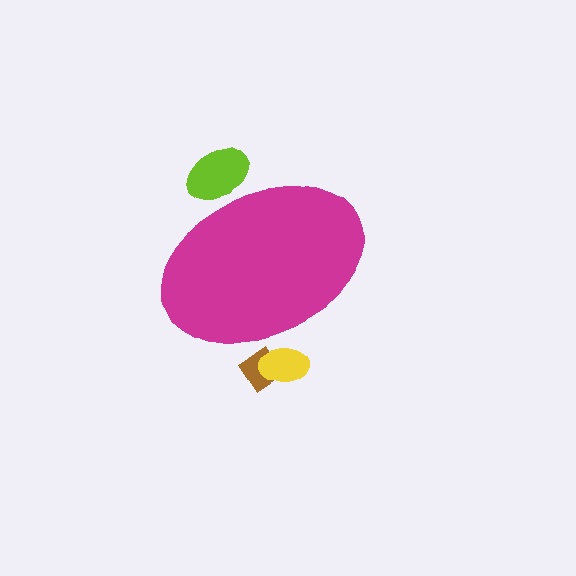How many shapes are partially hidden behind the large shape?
3 shapes are partially hidden.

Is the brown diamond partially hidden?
Yes, the brown diamond is partially hidden behind the magenta ellipse.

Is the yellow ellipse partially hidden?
Yes, the yellow ellipse is partially hidden behind the magenta ellipse.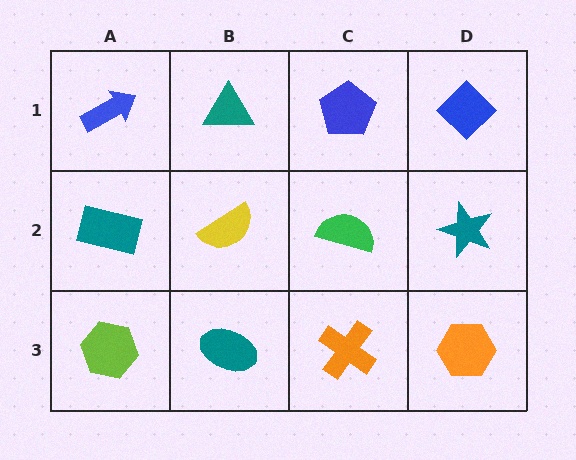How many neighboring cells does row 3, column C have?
3.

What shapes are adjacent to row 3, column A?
A teal rectangle (row 2, column A), a teal ellipse (row 3, column B).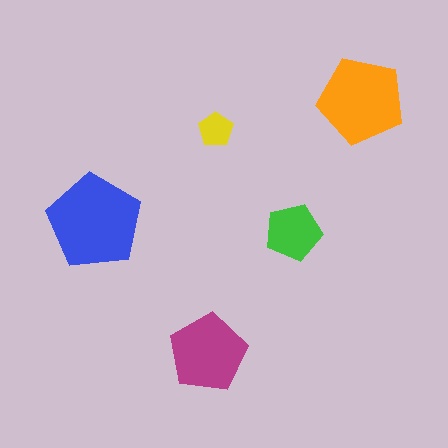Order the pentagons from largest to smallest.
the blue one, the orange one, the magenta one, the green one, the yellow one.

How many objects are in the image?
There are 5 objects in the image.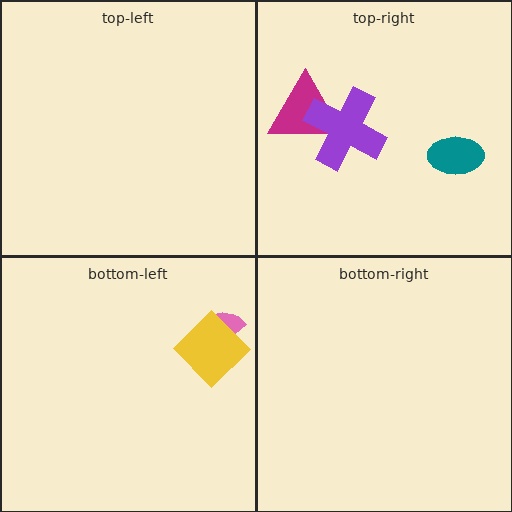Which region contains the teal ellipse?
The top-right region.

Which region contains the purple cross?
The top-right region.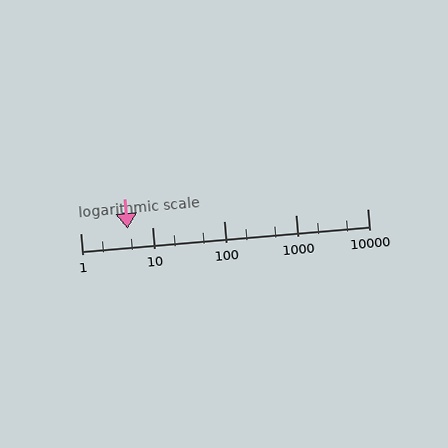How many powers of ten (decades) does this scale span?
The scale spans 4 decades, from 1 to 10000.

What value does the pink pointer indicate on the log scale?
The pointer indicates approximately 4.5.